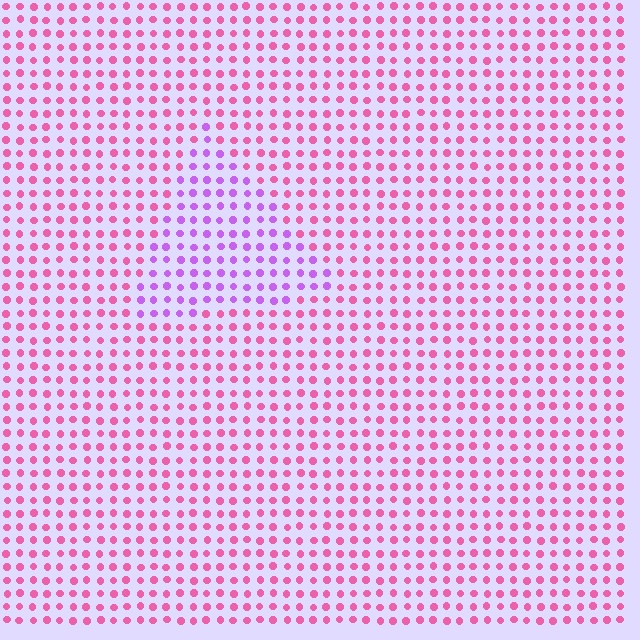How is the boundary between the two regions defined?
The boundary is defined purely by a slight shift in hue (about 44 degrees). Spacing, size, and orientation are identical on both sides.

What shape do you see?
I see a triangle.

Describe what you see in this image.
The image is filled with small pink elements in a uniform arrangement. A triangle-shaped region is visible where the elements are tinted to a slightly different hue, forming a subtle color boundary.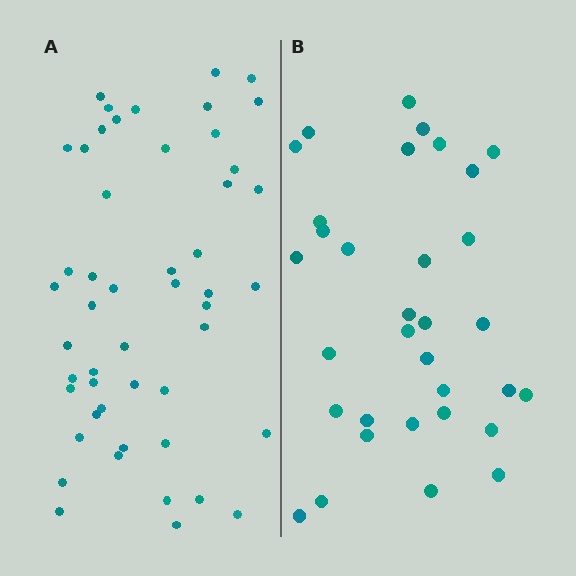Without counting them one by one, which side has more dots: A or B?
Region A (the left region) has more dots.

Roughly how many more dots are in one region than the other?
Region A has approximately 15 more dots than region B.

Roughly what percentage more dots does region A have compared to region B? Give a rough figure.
About 50% more.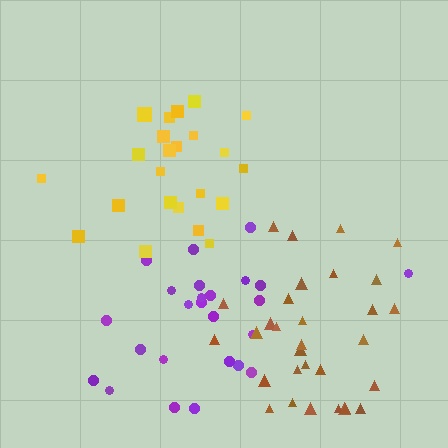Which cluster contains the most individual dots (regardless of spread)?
Brown (33).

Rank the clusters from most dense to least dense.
yellow, brown, purple.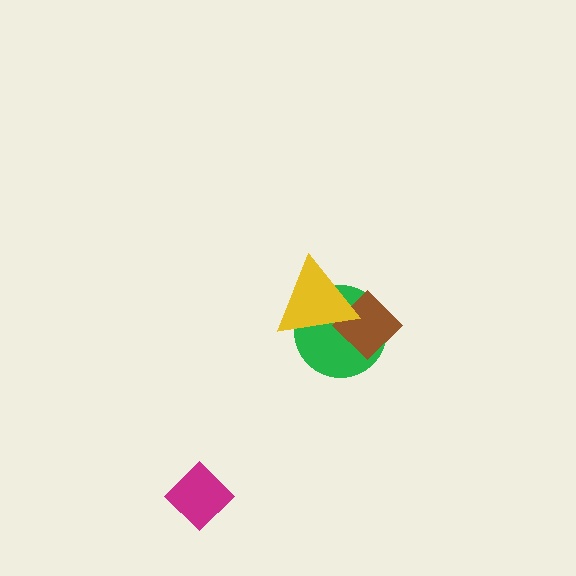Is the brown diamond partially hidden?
Yes, it is partially covered by another shape.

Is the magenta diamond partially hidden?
No, no other shape covers it.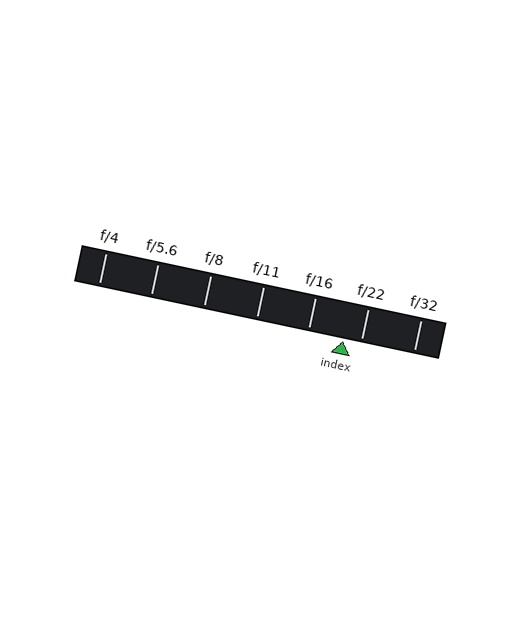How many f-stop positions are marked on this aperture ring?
There are 7 f-stop positions marked.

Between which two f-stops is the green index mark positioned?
The index mark is between f/16 and f/22.